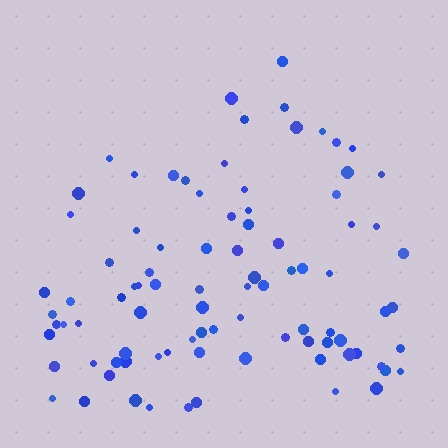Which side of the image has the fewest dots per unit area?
The top.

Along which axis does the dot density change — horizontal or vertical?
Vertical.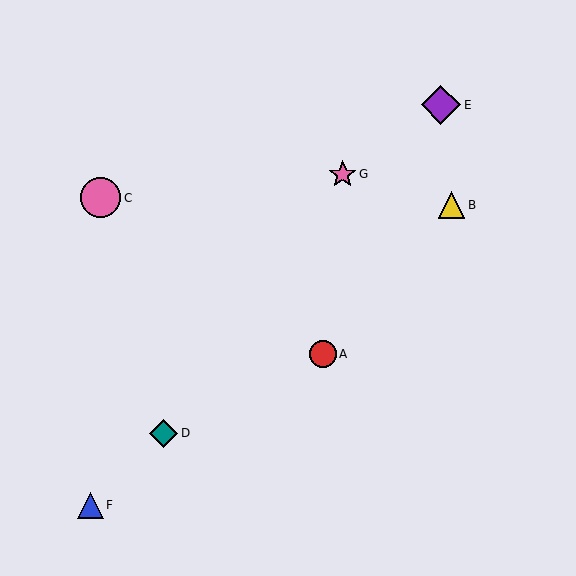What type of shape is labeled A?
Shape A is a red circle.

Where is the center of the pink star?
The center of the pink star is at (343, 174).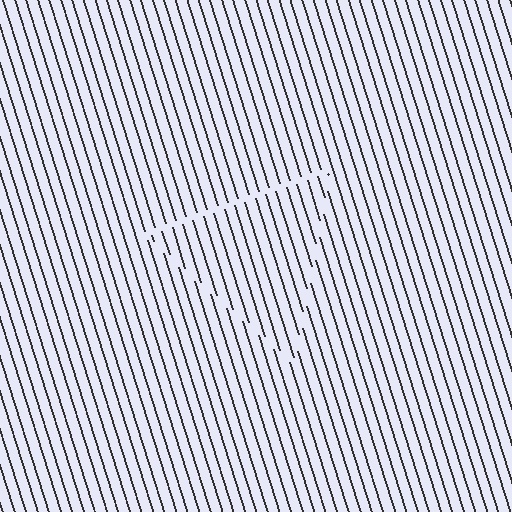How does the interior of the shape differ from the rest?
The interior of the shape contains the same grating, shifted by half a period — the contour is defined by the phase discontinuity where line-ends from the inner and outer gratings abut.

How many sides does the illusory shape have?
3 sides — the line-ends trace a triangle.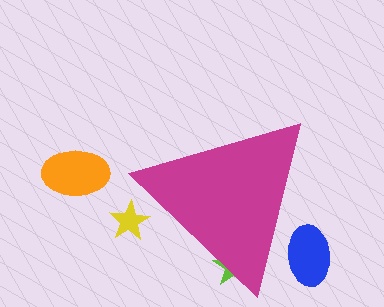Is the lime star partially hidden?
Yes, the lime star is partially hidden behind the magenta triangle.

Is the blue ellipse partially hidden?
Yes, the blue ellipse is partially hidden behind the magenta triangle.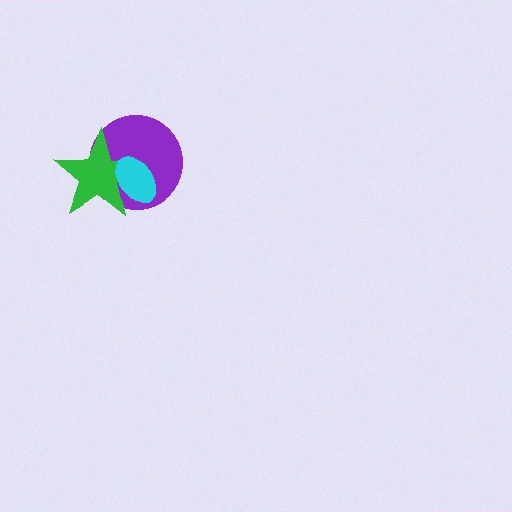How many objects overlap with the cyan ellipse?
2 objects overlap with the cyan ellipse.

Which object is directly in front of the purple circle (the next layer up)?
The green star is directly in front of the purple circle.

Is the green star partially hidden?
Yes, it is partially covered by another shape.